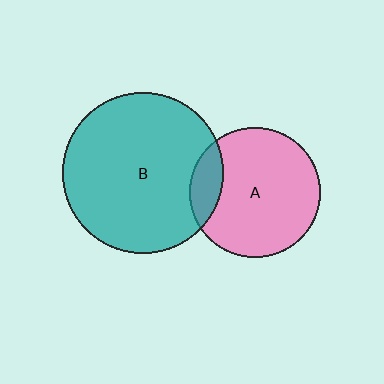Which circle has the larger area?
Circle B (teal).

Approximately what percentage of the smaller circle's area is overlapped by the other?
Approximately 15%.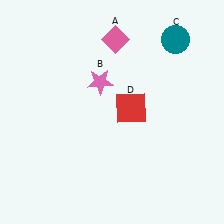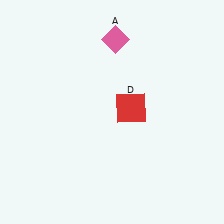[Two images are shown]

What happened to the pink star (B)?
The pink star (B) was removed in Image 2. It was in the top-left area of Image 1.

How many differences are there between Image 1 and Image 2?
There are 2 differences between the two images.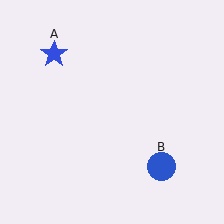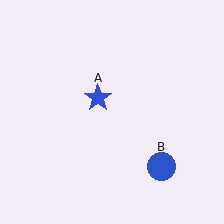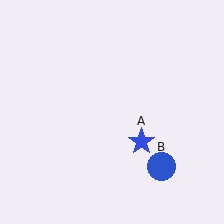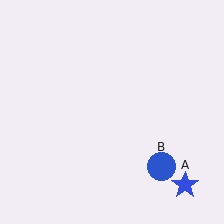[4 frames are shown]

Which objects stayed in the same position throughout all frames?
Blue circle (object B) remained stationary.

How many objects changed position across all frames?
1 object changed position: blue star (object A).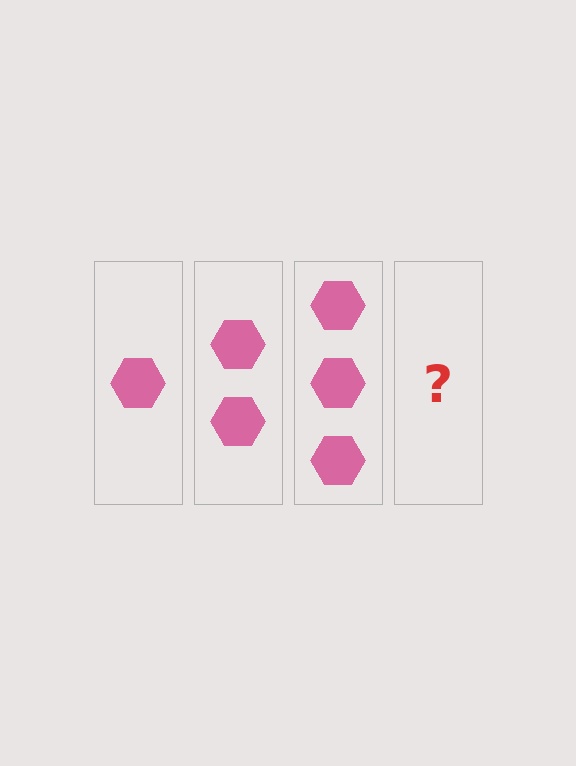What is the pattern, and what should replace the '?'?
The pattern is that each step adds one more hexagon. The '?' should be 4 hexagons.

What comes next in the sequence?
The next element should be 4 hexagons.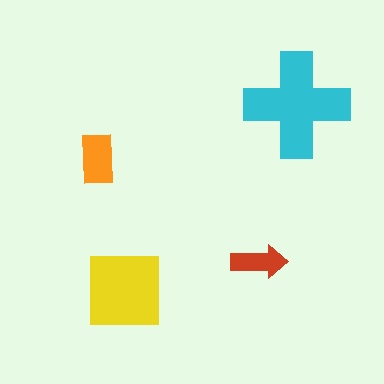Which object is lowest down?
The yellow square is bottommost.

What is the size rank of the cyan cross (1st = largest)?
1st.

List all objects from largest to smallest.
The cyan cross, the yellow square, the orange rectangle, the red arrow.